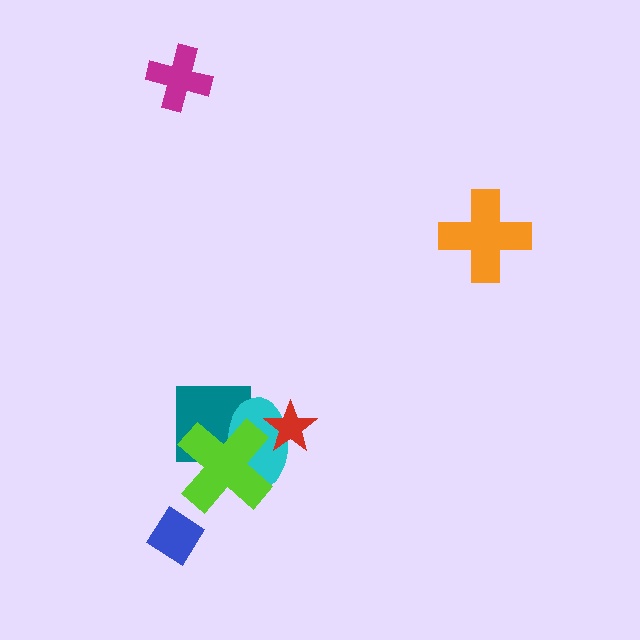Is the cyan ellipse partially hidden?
Yes, it is partially covered by another shape.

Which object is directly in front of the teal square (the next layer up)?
The cyan ellipse is directly in front of the teal square.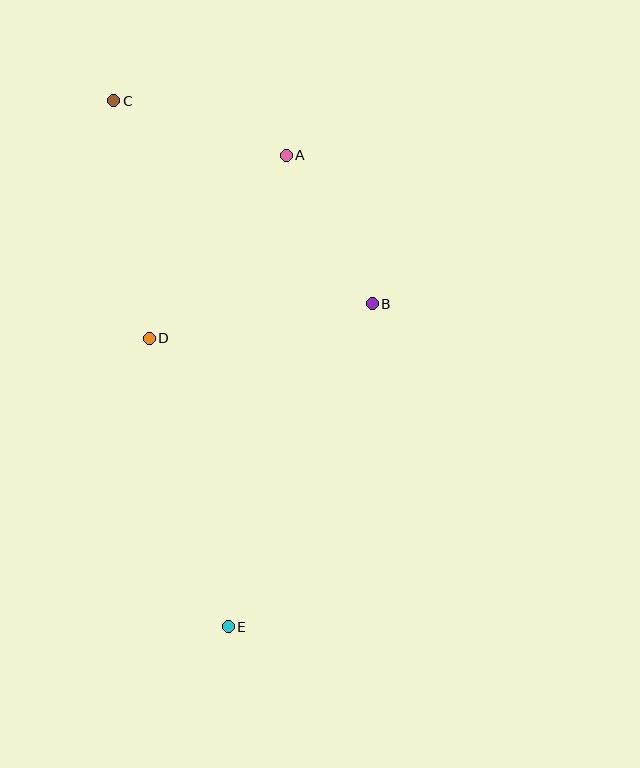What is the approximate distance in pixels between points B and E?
The distance between B and E is approximately 353 pixels.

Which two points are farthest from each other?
Points C and E are farthest from each other.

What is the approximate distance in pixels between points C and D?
The distance between C and D is approximately 240 pixels.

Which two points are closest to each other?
Points A and B are closest to each other.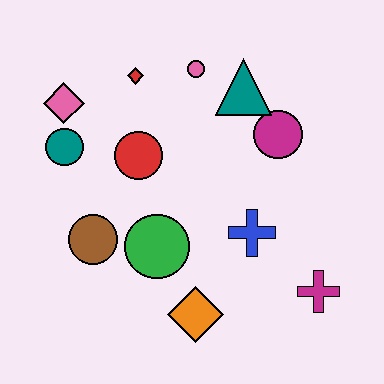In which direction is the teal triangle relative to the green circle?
The teal triangle is above the green circle.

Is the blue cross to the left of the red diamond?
No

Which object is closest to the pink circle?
The teal triangle is closest to the pink circle.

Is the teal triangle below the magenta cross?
No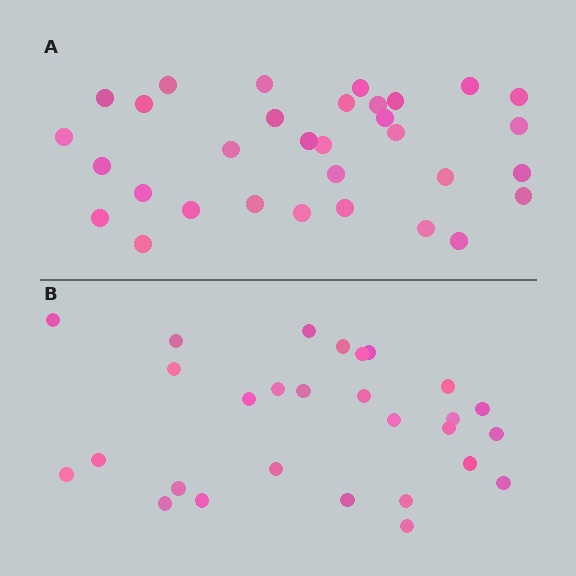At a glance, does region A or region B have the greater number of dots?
Region A (the top region) has more dots.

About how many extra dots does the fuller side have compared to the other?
Region A has about 4 more dots than region B.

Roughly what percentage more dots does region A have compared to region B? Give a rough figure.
About 15% more.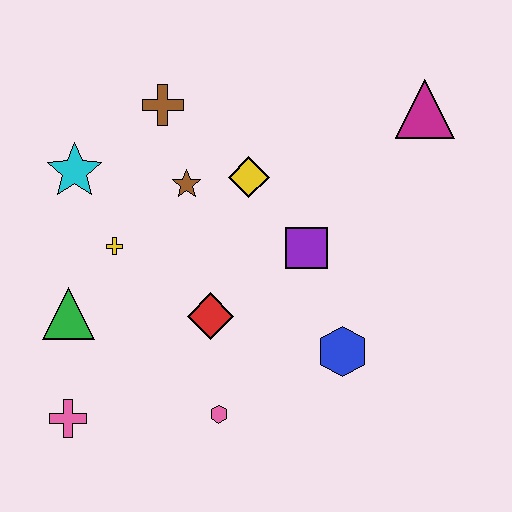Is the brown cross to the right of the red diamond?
No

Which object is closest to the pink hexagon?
The red diamond is closest to the pink hexagon.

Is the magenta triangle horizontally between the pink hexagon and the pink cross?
No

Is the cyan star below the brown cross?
Yes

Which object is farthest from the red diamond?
The magenta triangle is farthest from the red diamond.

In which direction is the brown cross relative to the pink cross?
The brown cross is above the pink cross.